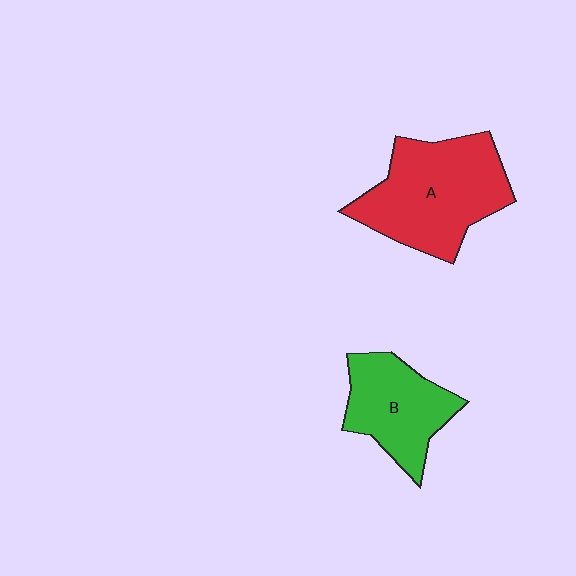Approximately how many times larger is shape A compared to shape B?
Approximately 1.5 times.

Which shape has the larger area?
Shape A (red).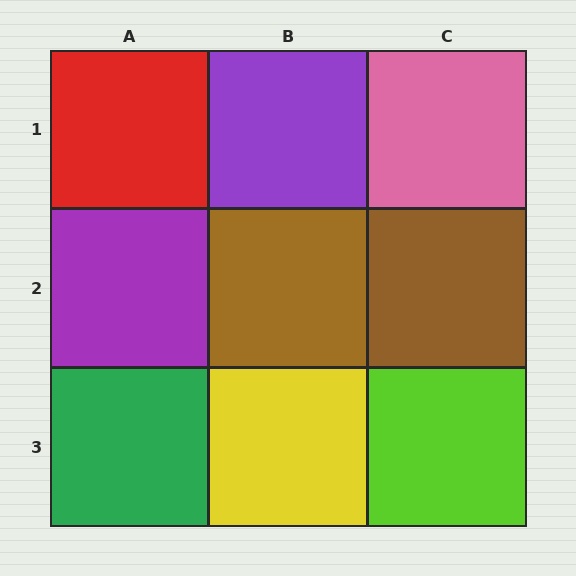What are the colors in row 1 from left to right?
Red, purple, pink.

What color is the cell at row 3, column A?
Green.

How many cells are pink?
1 cell is pink.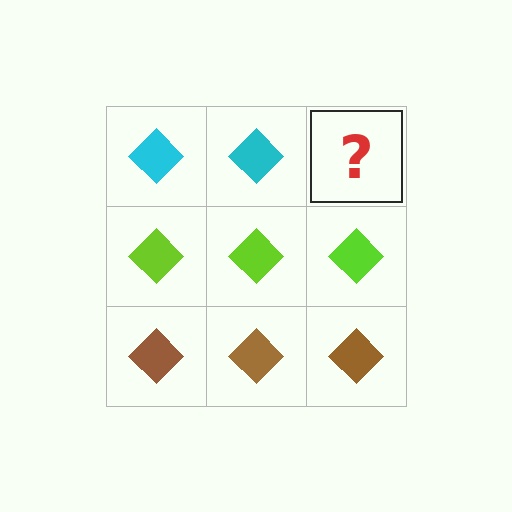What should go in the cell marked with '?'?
The missing cell should contain a cyan diamond.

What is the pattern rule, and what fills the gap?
The rule is that each row has a consistent color. The gap should be filled with a cyan diamond.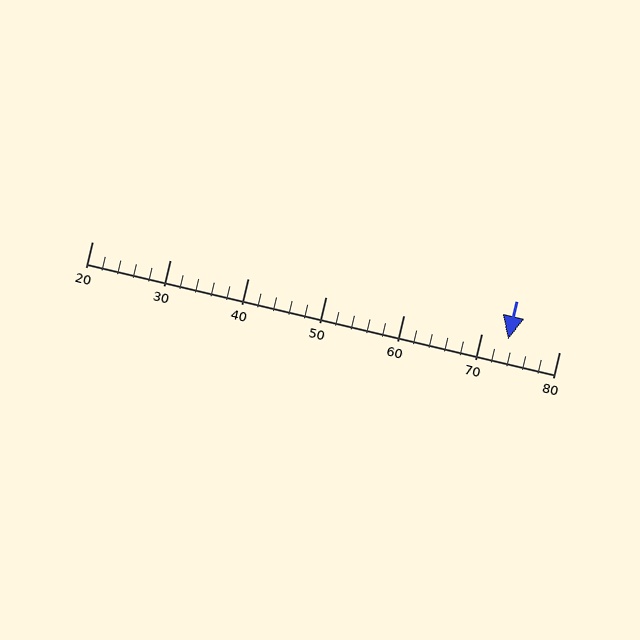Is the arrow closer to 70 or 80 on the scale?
The arrow is closer to 70.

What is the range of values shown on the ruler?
The ruler shows values from 20 to 80.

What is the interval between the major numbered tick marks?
The major tick marks are spaced 10 units apart.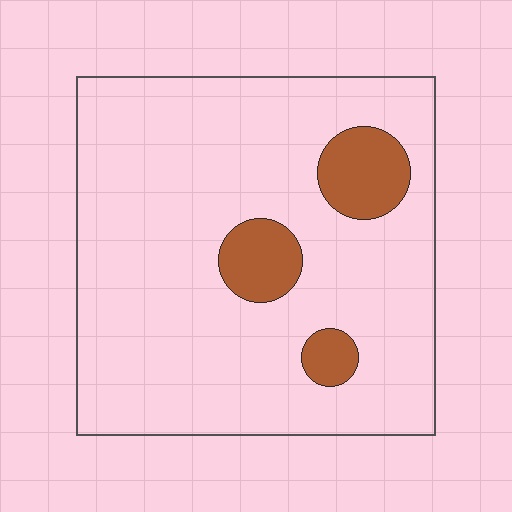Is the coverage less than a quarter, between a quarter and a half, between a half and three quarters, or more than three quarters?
Less than a quarter.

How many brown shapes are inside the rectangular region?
3.